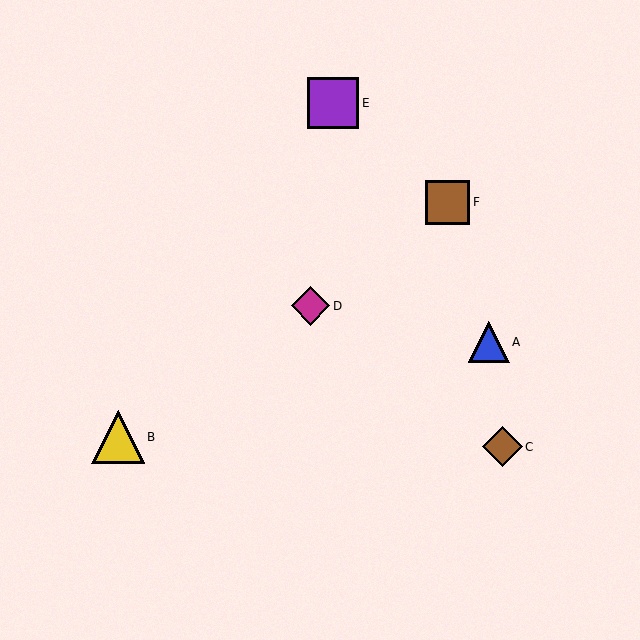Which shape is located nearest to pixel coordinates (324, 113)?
The purple square (labeled E) at (333, 103) is nearest to that location.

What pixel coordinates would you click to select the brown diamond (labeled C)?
Click at (502, 447) to select the brown diamond C.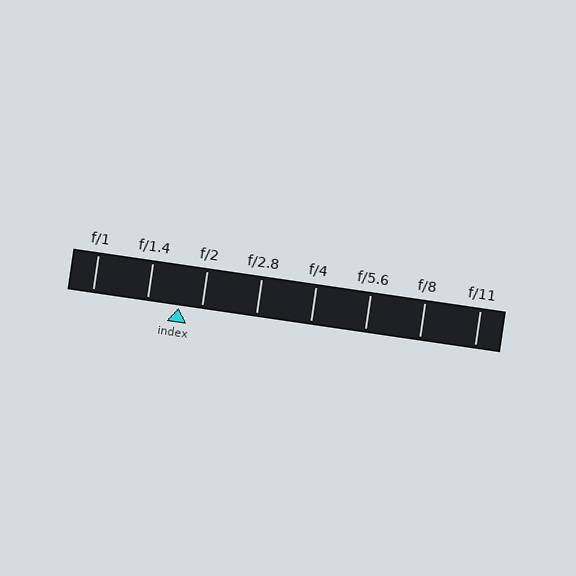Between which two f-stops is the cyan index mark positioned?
The index mark is between f/1.4 and f/2.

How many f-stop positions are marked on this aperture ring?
There are 8 f-stop positions marked.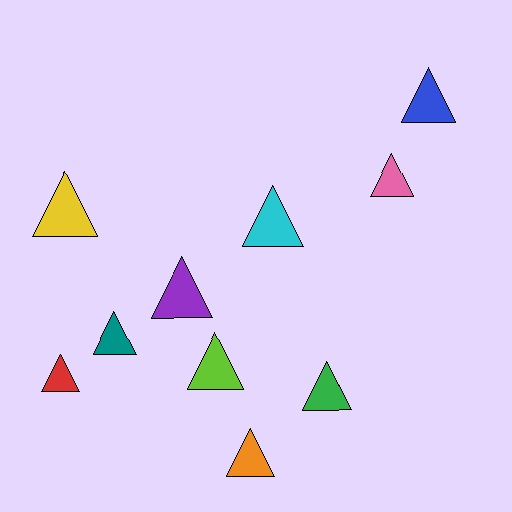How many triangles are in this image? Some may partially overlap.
There are 10 triangles.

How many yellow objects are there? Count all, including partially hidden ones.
There is 1 yellow object.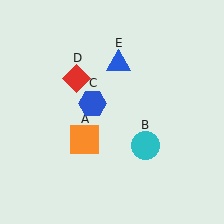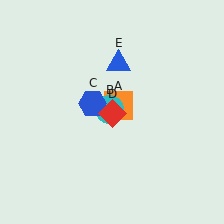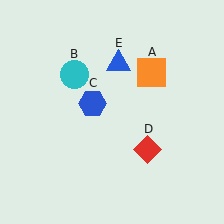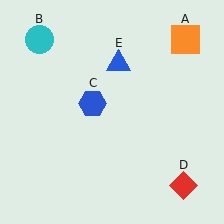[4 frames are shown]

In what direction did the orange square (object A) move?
The orange square (object A) moved up and to the right.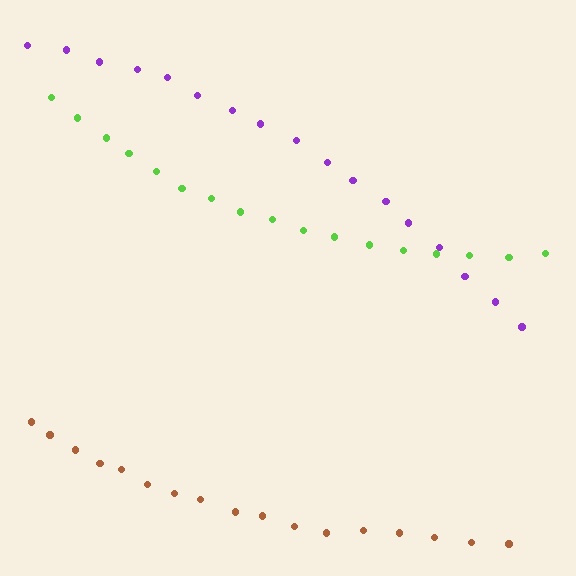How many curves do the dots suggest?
There are 3 distinct paths.